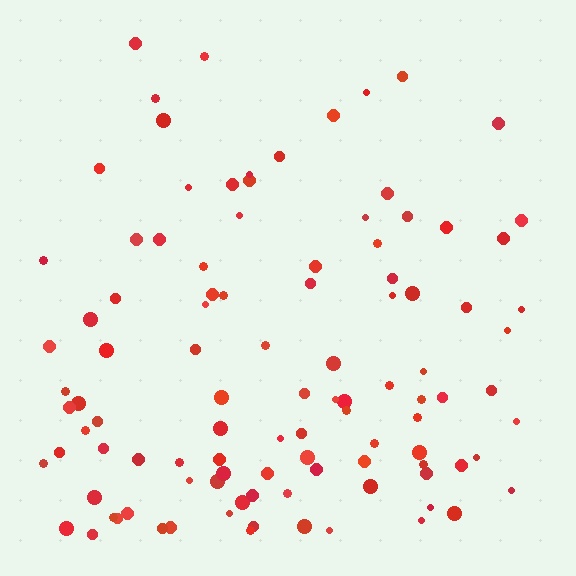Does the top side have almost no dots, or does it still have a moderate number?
Still a moderate number, just noticeably fewer than the bottom.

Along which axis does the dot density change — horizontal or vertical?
Vertical.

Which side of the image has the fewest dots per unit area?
The top.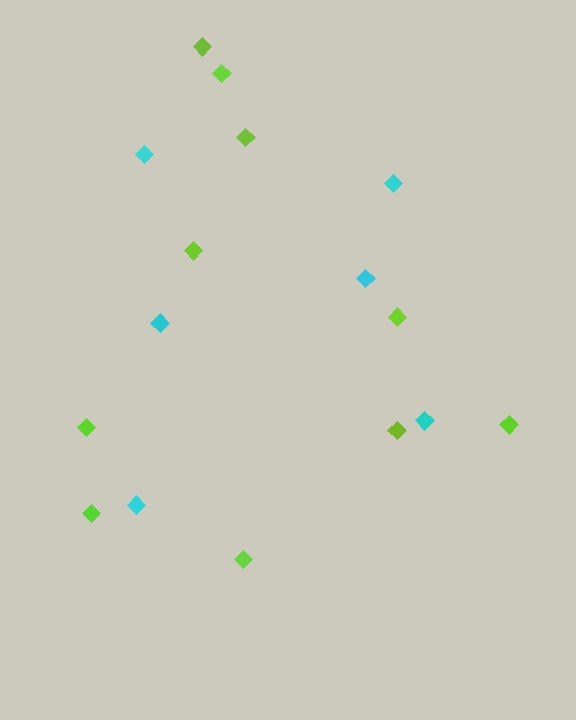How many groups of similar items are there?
There are 2 groups: one group of lime diamonds (10) and one group of cyan diamonds (6).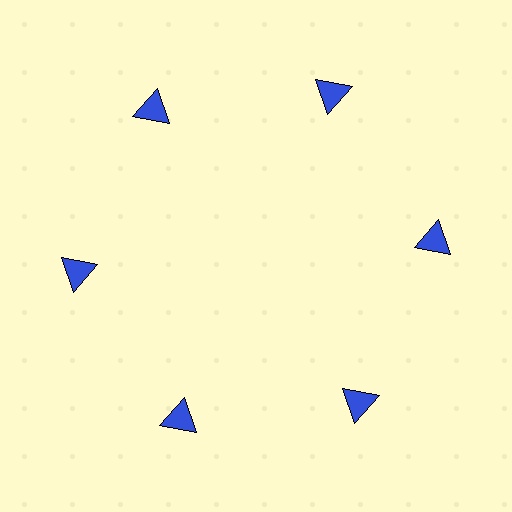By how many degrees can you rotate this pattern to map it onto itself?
The pattern maps onto itself every 60 degrees of rotation.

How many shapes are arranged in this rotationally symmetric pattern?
There are 6 shapes, arranged in 6 groups of 1.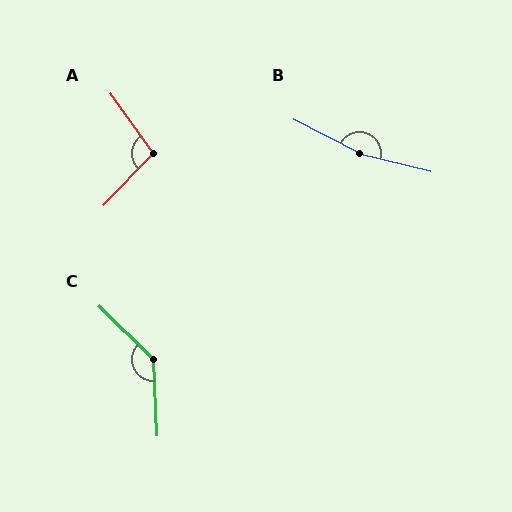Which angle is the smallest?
A, at approximately 100 degrees.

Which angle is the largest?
B, at approximately 166 degrees.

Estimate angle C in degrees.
Approximately 137 degrees.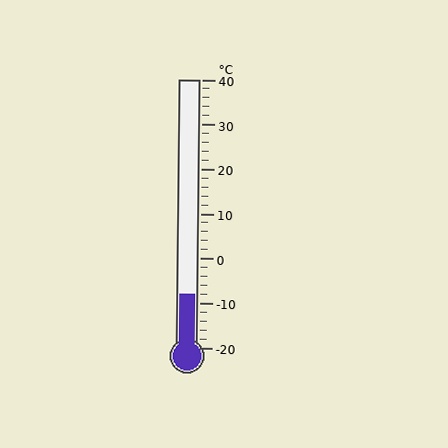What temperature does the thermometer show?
The thermometer shows approximately -8°C.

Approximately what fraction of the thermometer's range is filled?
The thermometer is filled to approximately 20% of its range.